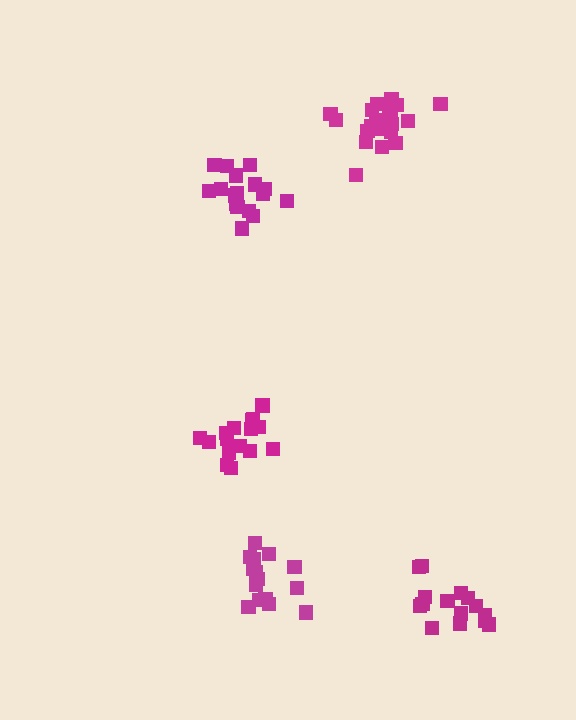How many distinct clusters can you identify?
There are 5 distinct clusters.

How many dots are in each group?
Group 1: 15 dots, Group 2: 17 dots, Group 3: 21 dots, Group 4: 16 dots, Group 5: 15 dots (84 total).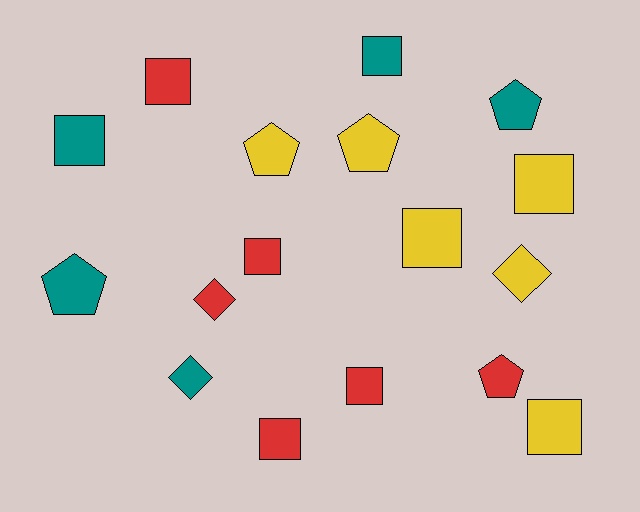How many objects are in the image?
There are 17 objects.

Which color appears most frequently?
Red, with 6 objects.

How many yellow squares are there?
There are 3 yellow squares.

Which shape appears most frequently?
Square, with 9 objects.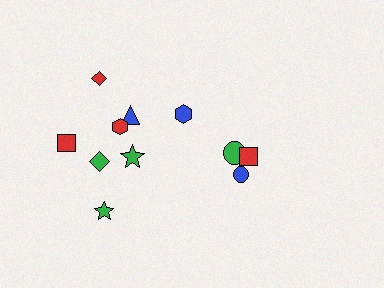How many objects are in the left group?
There are 7 objects.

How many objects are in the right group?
There are 4 objects.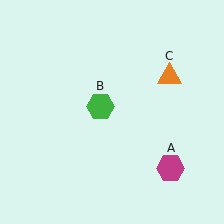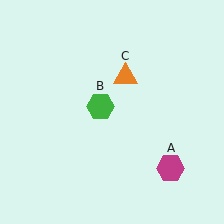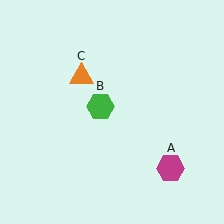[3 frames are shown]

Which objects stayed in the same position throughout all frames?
Magenta hexagon (object A) and green hexagon (object B) remained stationary.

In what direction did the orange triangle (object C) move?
The orange triangle (object C) moved left.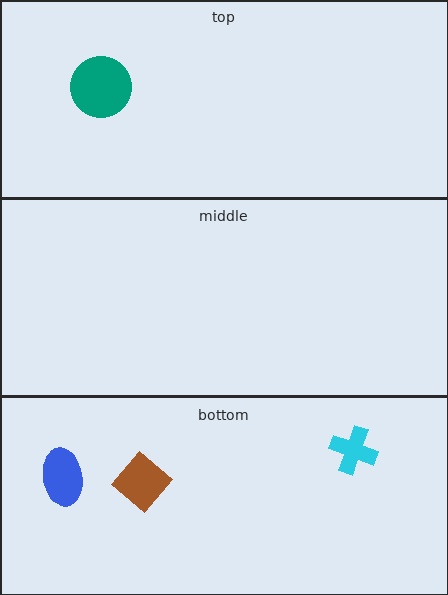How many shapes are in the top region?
1.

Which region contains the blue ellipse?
The bottom region.